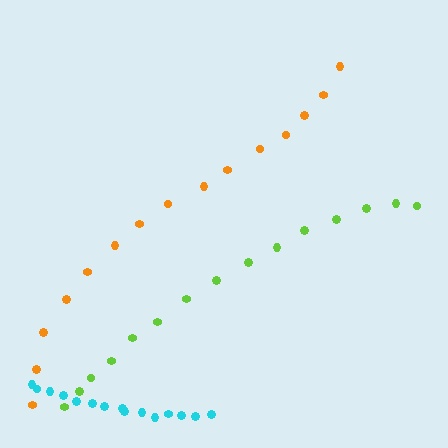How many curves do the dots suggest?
There are 3 distinct paths.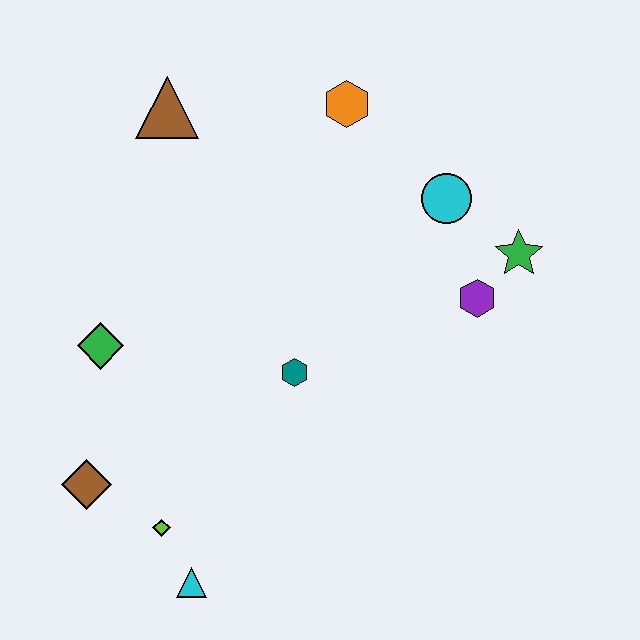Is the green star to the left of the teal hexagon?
No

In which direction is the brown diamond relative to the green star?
The brown diamond is to the left of the green star.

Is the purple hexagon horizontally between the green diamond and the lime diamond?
No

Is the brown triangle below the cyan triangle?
No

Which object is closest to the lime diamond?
The cyan triangle is closest to the lime diamond.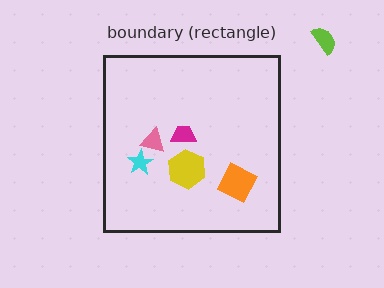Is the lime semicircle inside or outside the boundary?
Outside.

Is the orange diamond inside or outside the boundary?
Inside.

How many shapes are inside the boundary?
5 inside, 1 outside.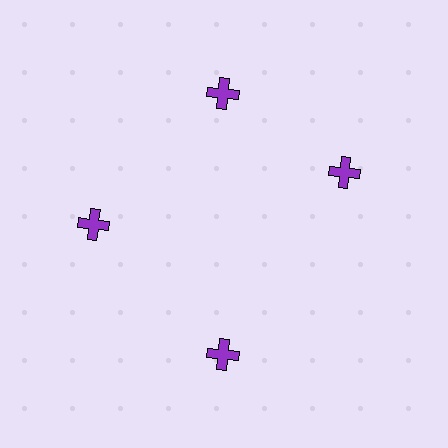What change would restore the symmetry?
The symmetry would be restored by rotating it back into even spacing with its neighbors so that all 4 crosses sit at equal angles and equal distance from the center.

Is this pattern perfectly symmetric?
No. The 4 purple crosses are arranged in a ring, but one element near the 3 o'clock position is rotated out of alignment along the ring, breaking the 4-fold rotational symmetry.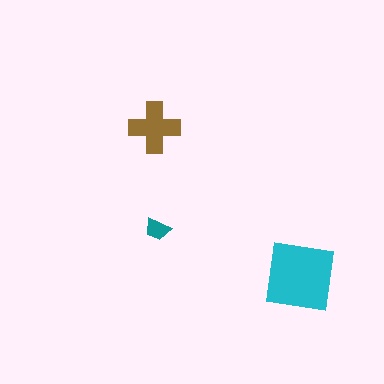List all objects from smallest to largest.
The teal trapezoid, the brown cross, the cyan square.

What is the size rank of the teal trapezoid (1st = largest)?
3rd.